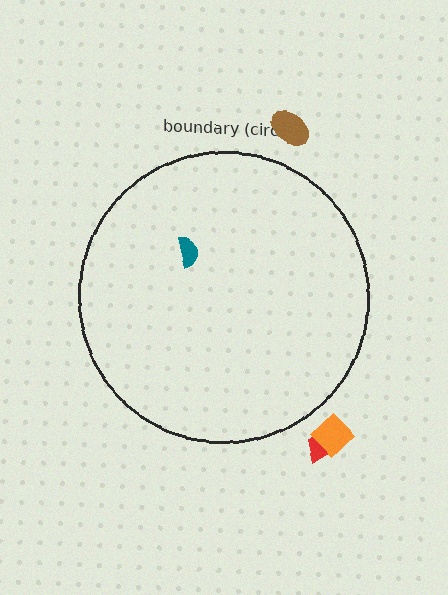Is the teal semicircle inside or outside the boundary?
Inside.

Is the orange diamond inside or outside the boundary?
Outside.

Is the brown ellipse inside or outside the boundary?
Outside.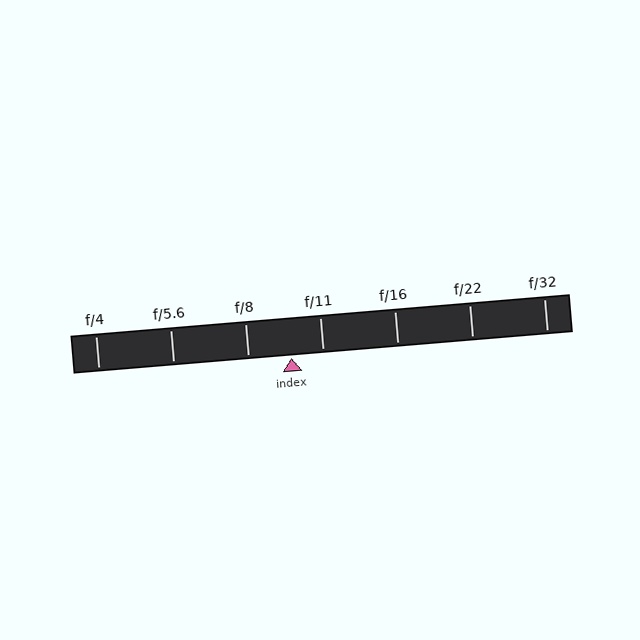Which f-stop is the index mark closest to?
The index mark is closest to f/11.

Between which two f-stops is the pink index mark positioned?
The index mark is between f/8 and f/11.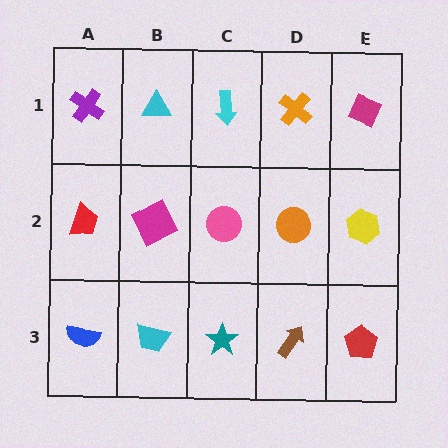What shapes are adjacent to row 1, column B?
A magenta square (row 2, column B), a purple cross (row 1, column A), a cyan arrow (row 1, column C).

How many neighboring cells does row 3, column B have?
3.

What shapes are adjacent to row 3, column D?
An orange circle (row 2, column D), a teal star (row 3, column C), a red pentagon (row 3, column E).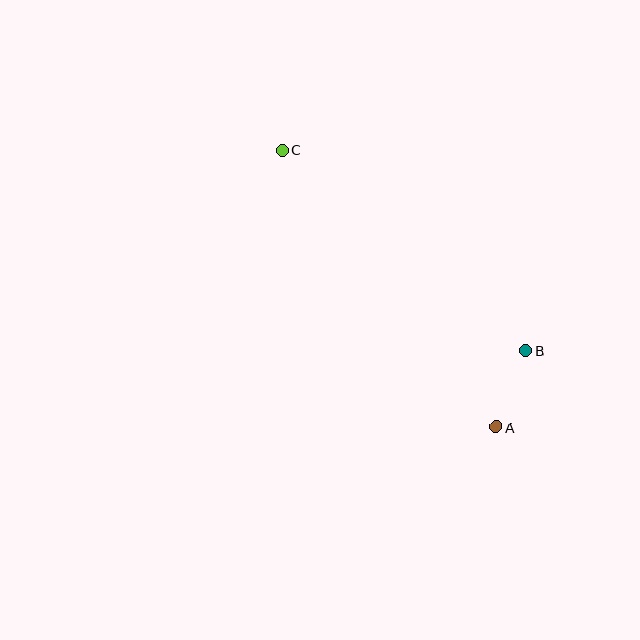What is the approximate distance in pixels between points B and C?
The distance between B and C is approximately 315 pixels.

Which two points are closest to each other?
Points A and B are closest to each other.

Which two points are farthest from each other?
Points A and C are farthest from each other.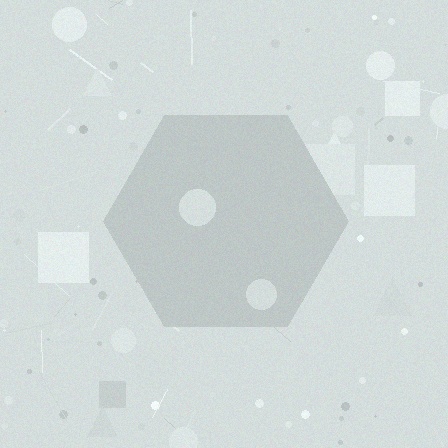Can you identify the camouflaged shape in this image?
The camouflaged shape is a hexagon.